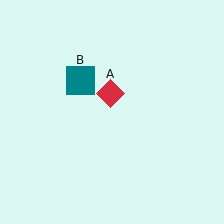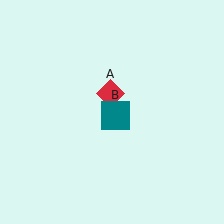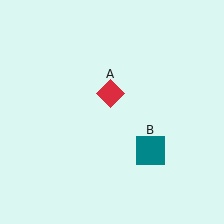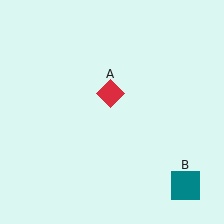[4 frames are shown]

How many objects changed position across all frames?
1 object changed position: teal square (object B).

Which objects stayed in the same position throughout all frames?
Red diamond (object A) remained stationary.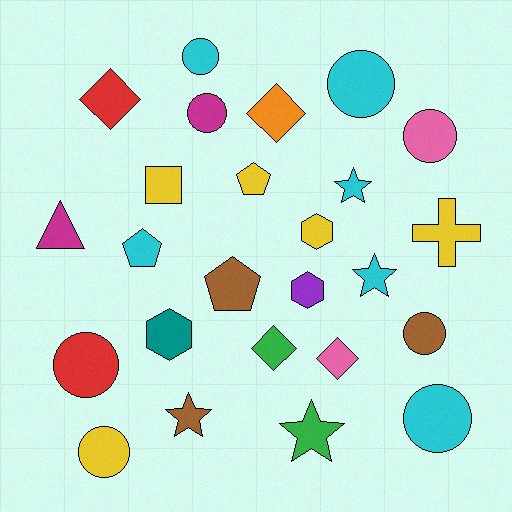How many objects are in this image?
There are 25 objects.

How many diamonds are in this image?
There are 4 diamonds.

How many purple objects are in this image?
There is 1 purple object.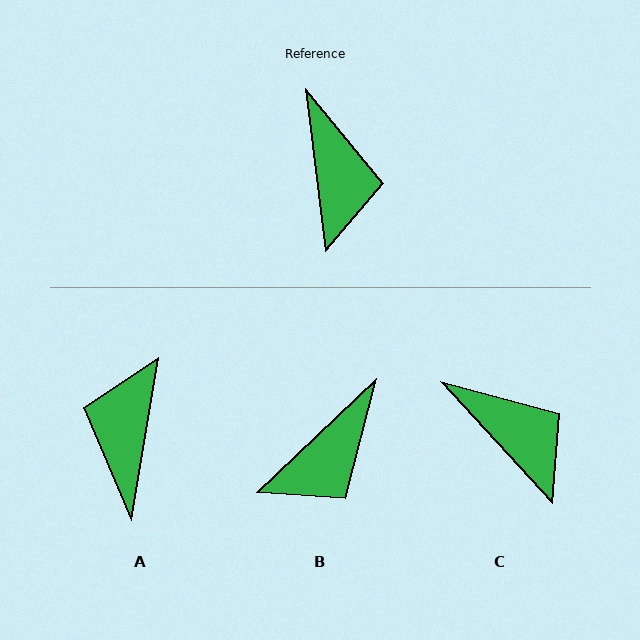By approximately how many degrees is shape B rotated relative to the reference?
Approximately 54 degrees clockwise.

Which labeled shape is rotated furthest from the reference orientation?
A, about 164 degrees away.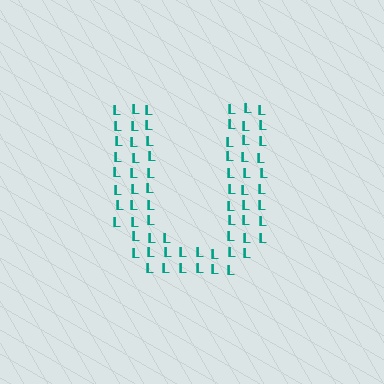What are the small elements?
The small elements are letter L's.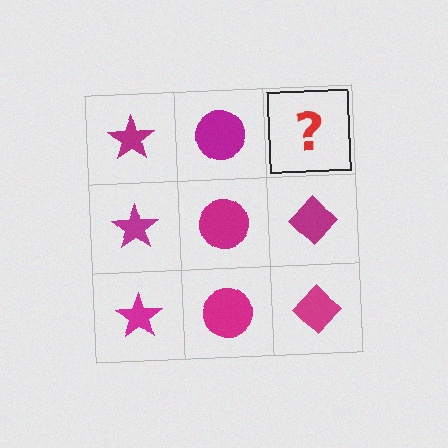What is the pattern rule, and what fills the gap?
The rule is that each column has a consistent shape. The gap should be filled with a magenta diamond.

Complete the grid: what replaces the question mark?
The question mark should be replaced with a magenta diamond.